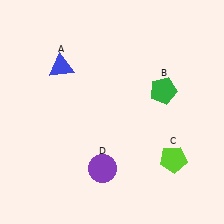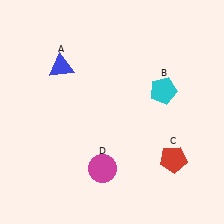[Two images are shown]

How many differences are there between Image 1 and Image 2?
There are 3 differences between the two images.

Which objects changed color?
B changed from green to cyan. C changed from lime to red. D changed from purple to magenta.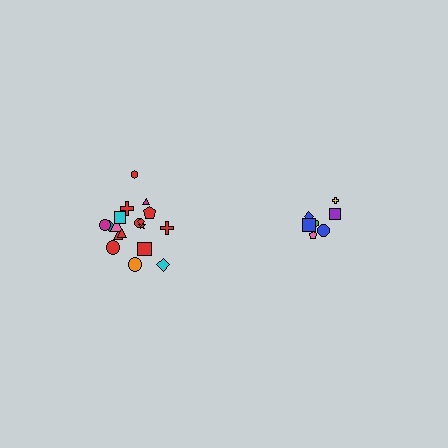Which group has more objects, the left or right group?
The left group.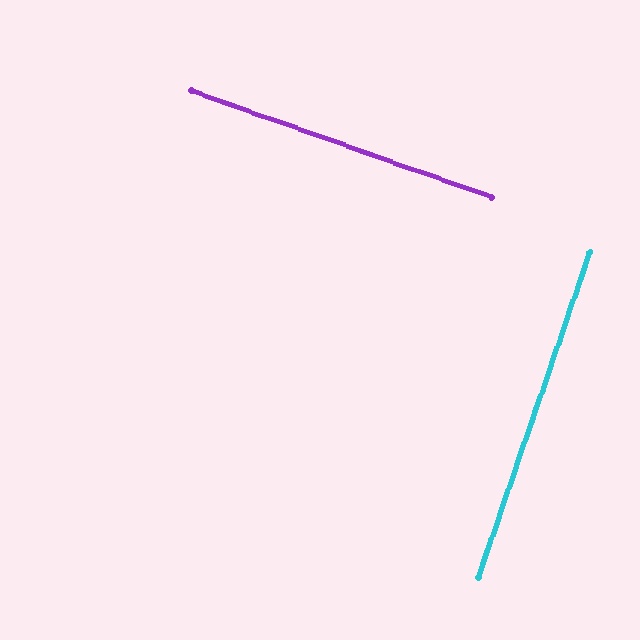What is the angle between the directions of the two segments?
Approximately 89 degrees.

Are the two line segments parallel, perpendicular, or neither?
Perpendicular — they meet at approximately 89°.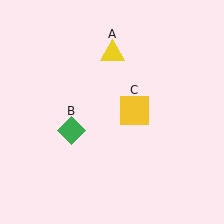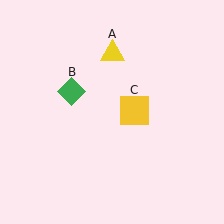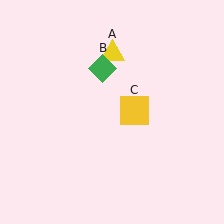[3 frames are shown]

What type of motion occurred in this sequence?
The green diamond (object B) rotated clockwise around the center of the scene.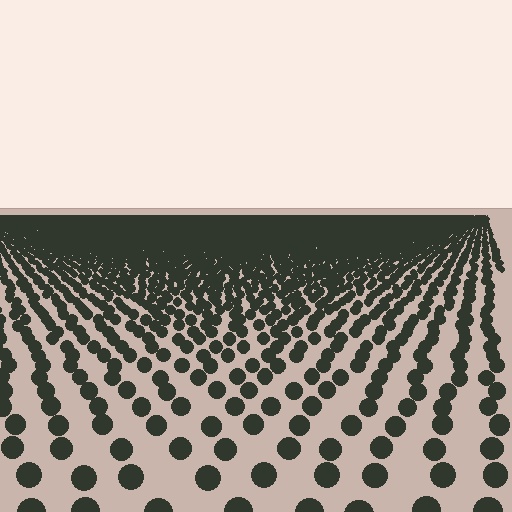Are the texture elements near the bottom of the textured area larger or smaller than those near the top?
Larger. Near the bottom, elements are closer to the viewer and appear at a bigger on-screen size.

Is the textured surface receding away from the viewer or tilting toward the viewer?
The surface is receding away from the viewer. Texture elements get smaller and denser toward the top.